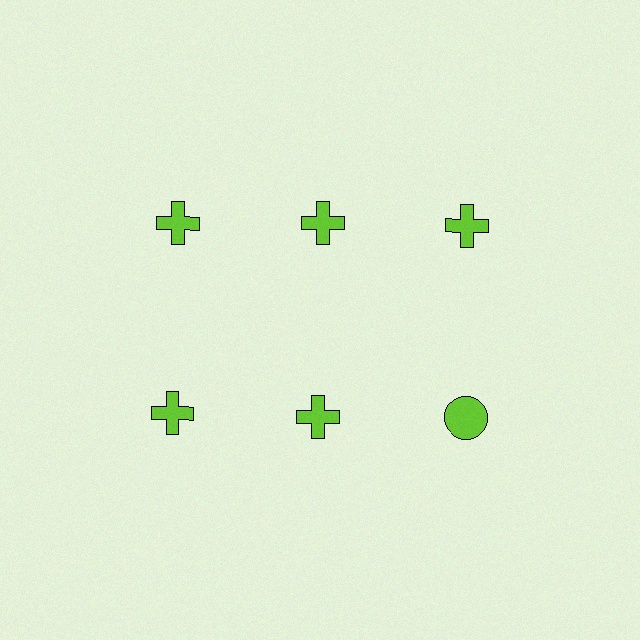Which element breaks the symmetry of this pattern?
The lime circle in the second row, center column breaks the symmetry. All other shapes are lime crosses.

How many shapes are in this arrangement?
There are 6 shapes arranged in a grid pattern.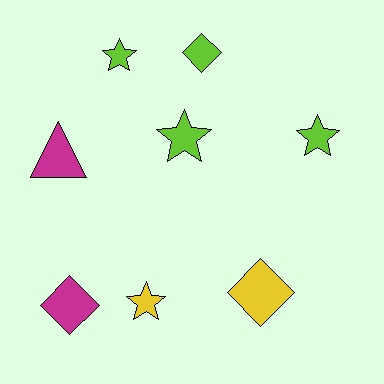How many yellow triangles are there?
There are no yellow triangles.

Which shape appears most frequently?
Star, with 4 objects.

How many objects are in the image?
There are 8 objects.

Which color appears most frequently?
Lime, with 4 objects.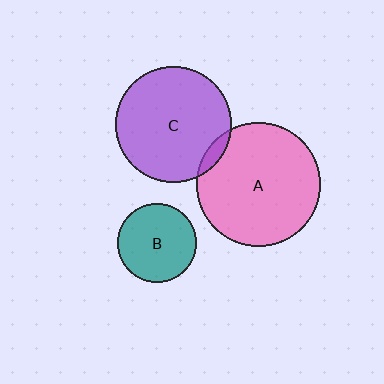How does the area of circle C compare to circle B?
Approximately 2.2 times.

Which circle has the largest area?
Circle A (pink).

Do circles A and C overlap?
Yes.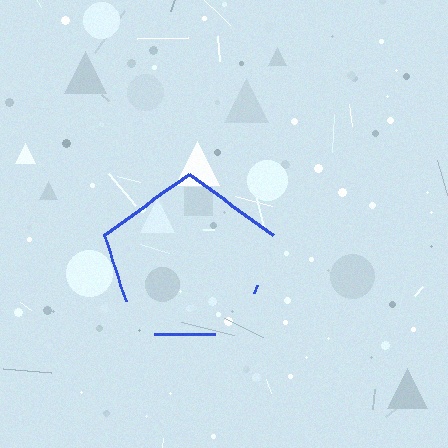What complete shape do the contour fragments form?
The contour fragments form a pentagon.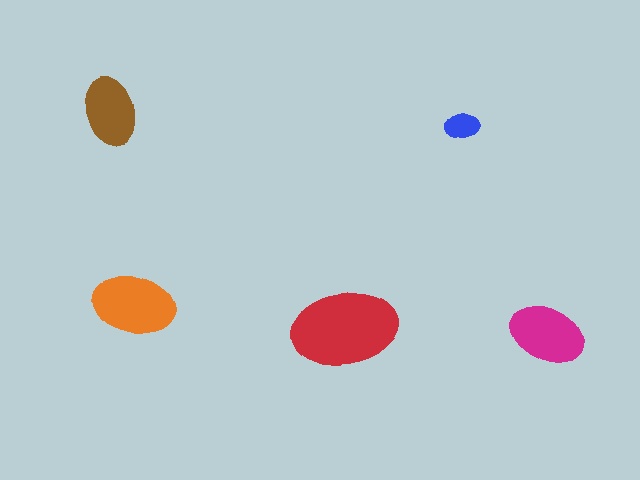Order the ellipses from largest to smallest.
the red one, the orange one, the magenta one, the brown one, the blue one.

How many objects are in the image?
There are 5 objects in the image.